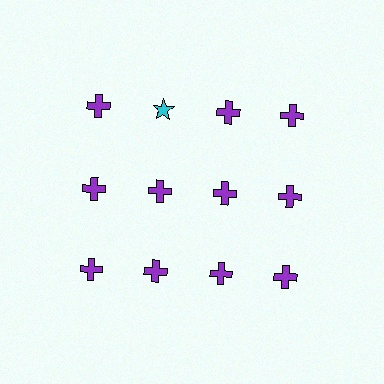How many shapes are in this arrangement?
There are 12 shapes arranged in a grid pattern.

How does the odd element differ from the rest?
It differs in both color (cyan instead of purple) and shape (star instead of cross).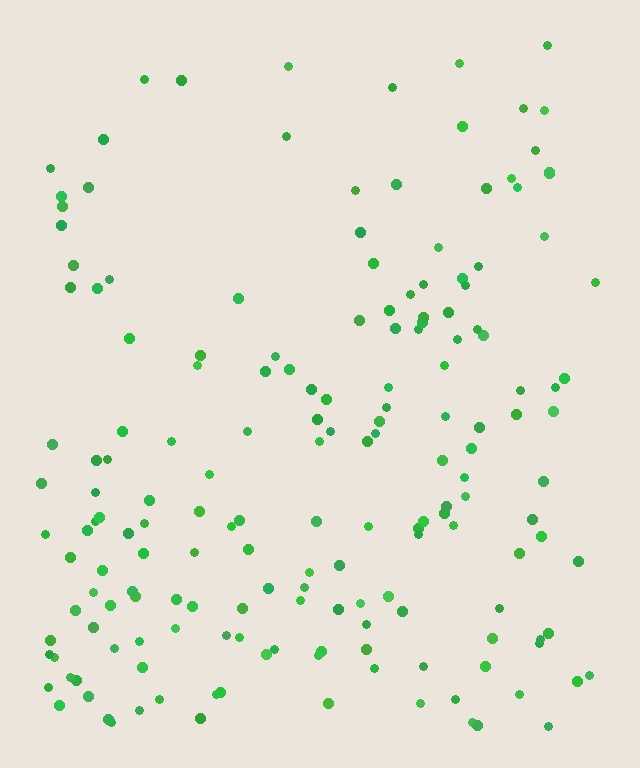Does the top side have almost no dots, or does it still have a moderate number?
Still a moderate number, just noticeably fewer than the bottom.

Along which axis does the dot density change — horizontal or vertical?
Vertical.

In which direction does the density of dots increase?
From top to bottom, with the bottom side densest.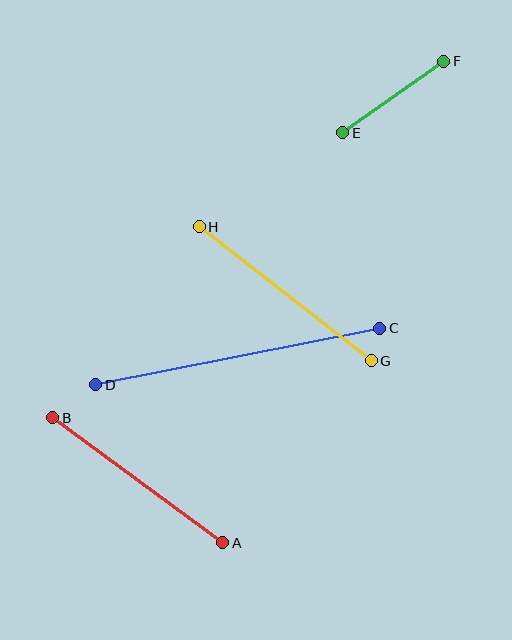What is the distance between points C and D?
The distance is approximately 290 pixels.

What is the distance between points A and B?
The distance is approximately 211 pixels.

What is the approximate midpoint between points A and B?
The midpoint is at approximately (138, 480) pixels.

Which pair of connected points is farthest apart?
Points C and D are farthest apart.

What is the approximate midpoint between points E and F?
The midpoint is at approximately (393, 97) pixels.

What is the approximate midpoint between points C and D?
The midpoint is at approximately (238, 357) pixels.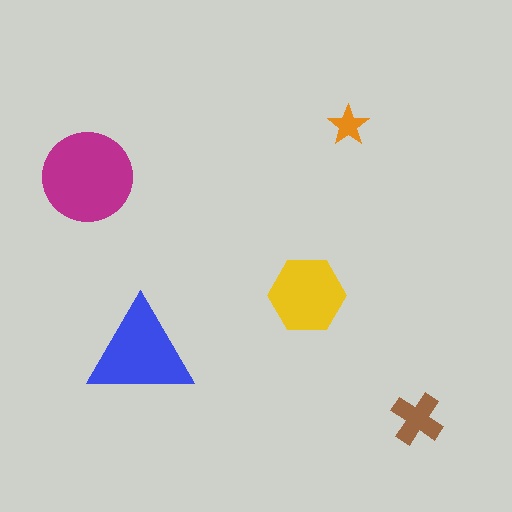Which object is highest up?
The orange star is topmost.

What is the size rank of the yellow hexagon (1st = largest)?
3rd.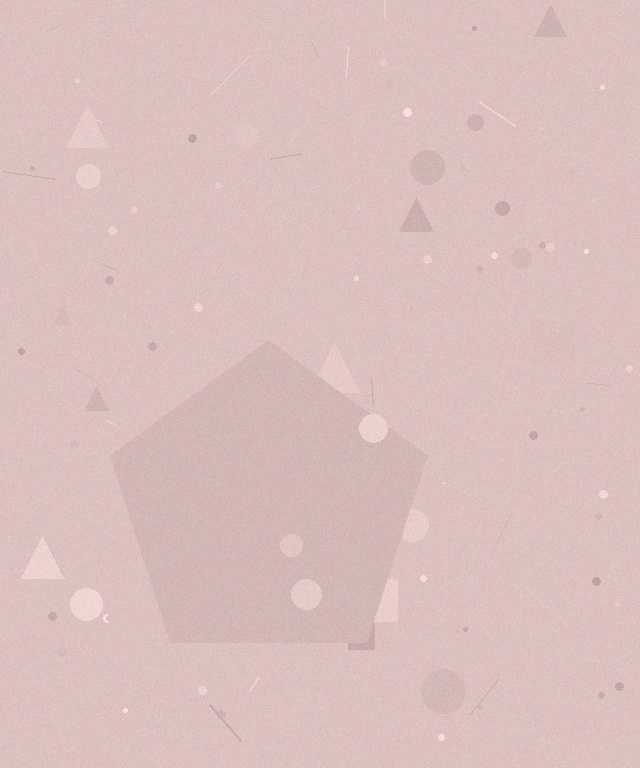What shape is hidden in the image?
A pentagon is hidden in the image.